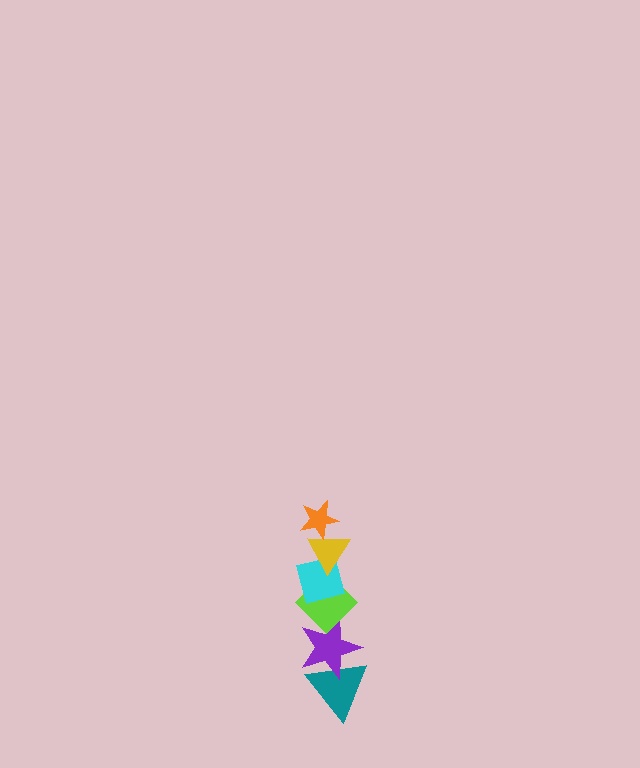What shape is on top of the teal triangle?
The purple star is on top of the teal triangle.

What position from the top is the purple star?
The purple star is 5th from the top.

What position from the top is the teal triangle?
The teal triangle is 6th from the top.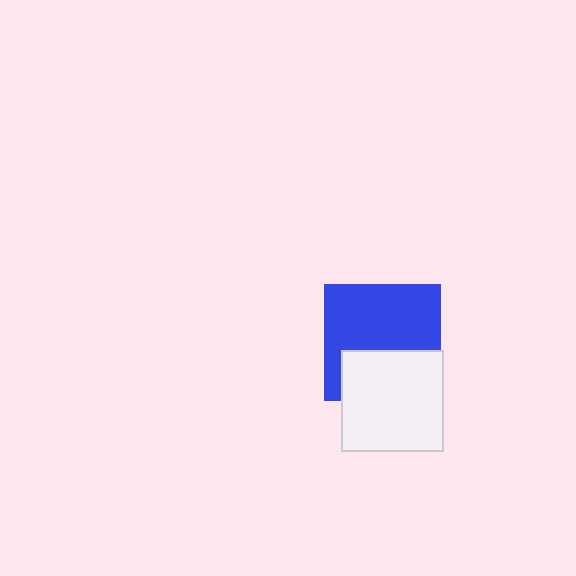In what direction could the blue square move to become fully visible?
The blue square could move up. That would shift it out from behind the white square entirely.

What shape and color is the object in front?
The object in front is a white square.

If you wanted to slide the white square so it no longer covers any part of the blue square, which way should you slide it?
Slide it down — that is the most direct way to separate the two shapes.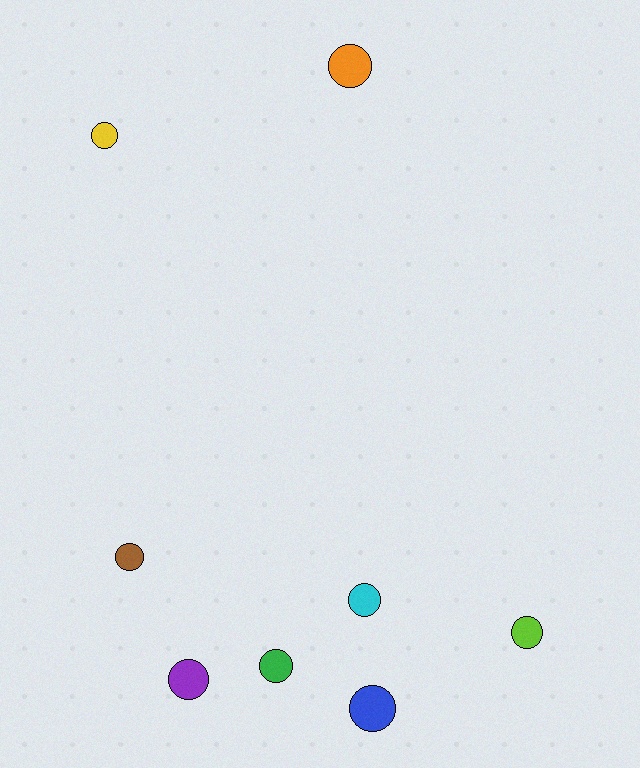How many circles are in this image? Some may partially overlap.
There are 8 circles.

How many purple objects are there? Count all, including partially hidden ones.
There is 1 purple object.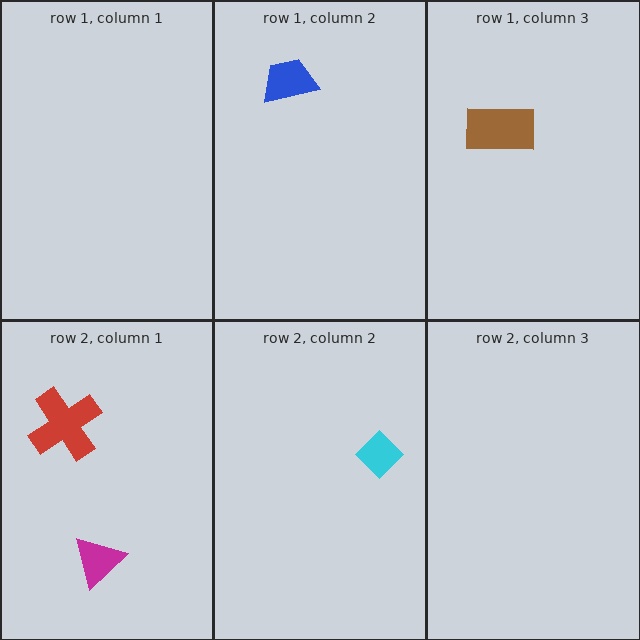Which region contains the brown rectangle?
The row 1, column 3 region.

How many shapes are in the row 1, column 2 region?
1.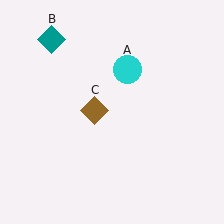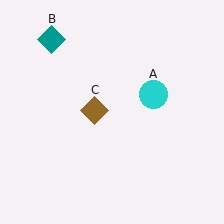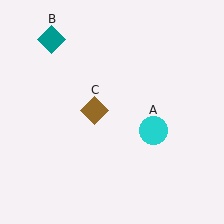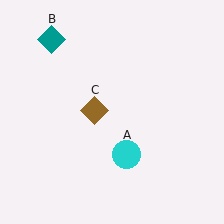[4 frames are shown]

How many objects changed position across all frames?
1 object changed position: cyan circle (object A).